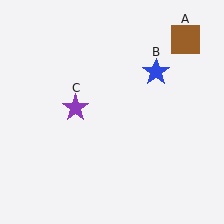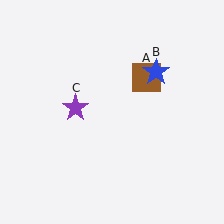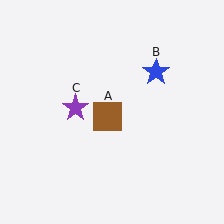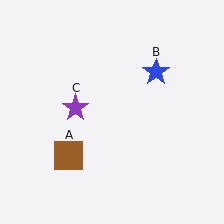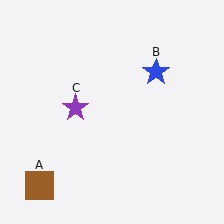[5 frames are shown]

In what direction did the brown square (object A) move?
The brown square (object A) moved down and to the left.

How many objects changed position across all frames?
1 object changed position: brown square (object A).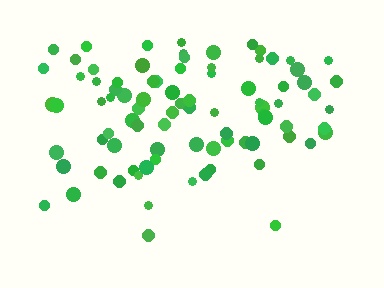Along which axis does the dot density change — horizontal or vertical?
Vertical.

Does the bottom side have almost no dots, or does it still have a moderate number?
Still a moderate number, just noticeably fewer than the top.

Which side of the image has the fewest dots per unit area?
The bottom.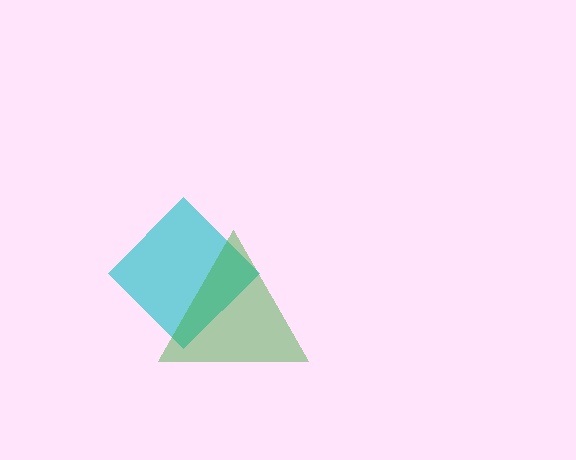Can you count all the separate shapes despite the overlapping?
Yes, there are 2 separate shapes.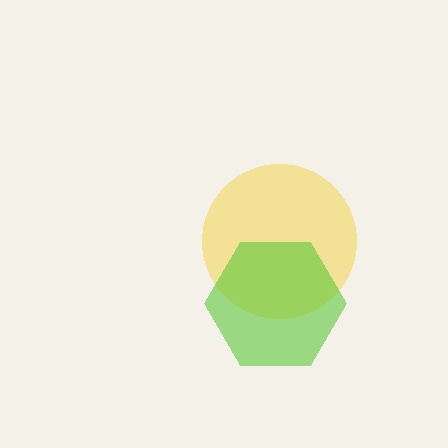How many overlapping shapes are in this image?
There are 2 overlapping shapes in the image.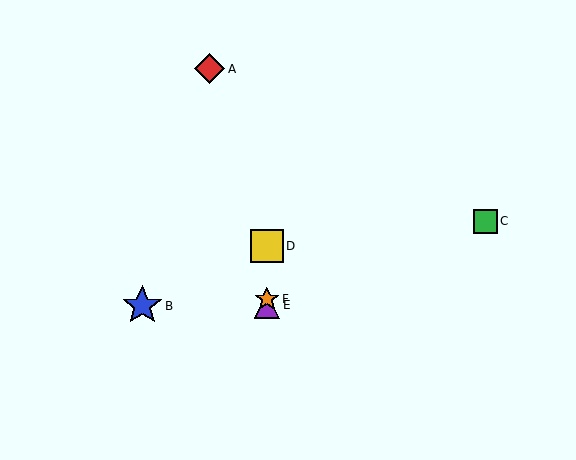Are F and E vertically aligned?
Yes, both are at x≈267.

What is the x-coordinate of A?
Object A is at x≈210.